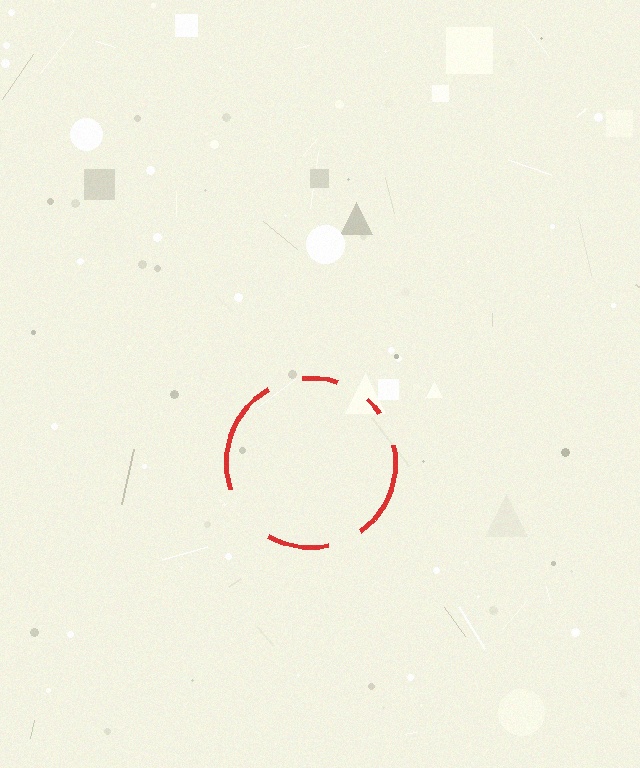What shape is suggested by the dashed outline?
The dashed outline suggests a circle.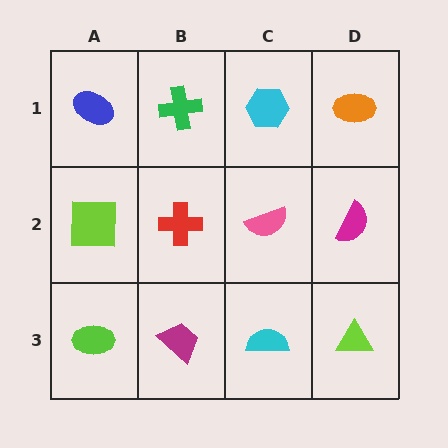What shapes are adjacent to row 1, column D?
A magenta semicircle (row 2, column D), a cyan hexagon (row 1, column C).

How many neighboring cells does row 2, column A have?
3.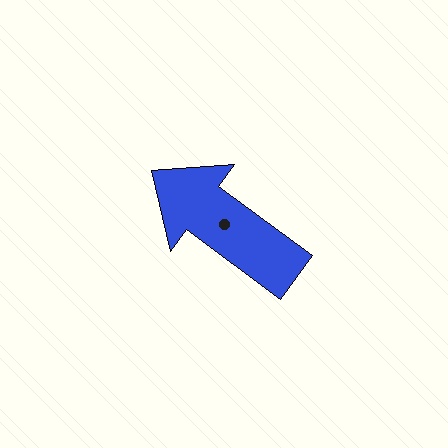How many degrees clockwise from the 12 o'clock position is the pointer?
Approximately 307 degrees.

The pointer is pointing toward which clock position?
Roughly 10 o'clock.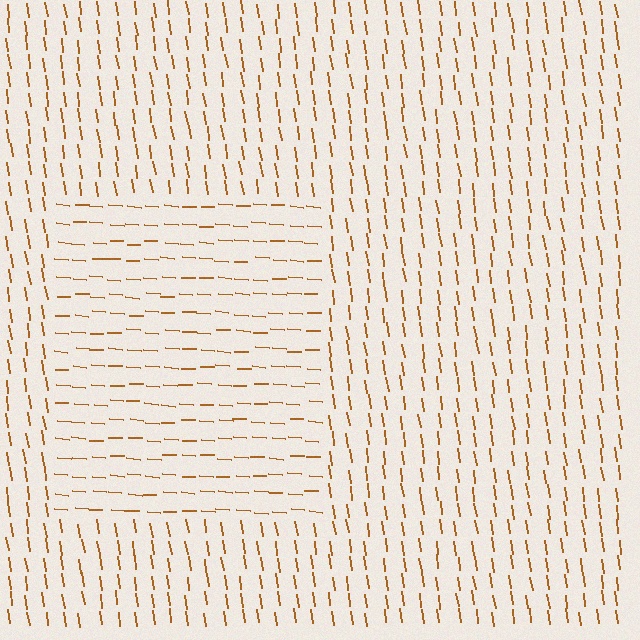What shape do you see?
I see a rectangle.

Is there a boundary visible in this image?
Yes, there is a texture boundary formed by a change in line orientation.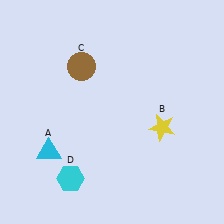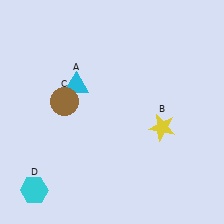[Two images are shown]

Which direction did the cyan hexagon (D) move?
The cyan hexagon (D) moved left.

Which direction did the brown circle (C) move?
The brown circle (C) moved down.